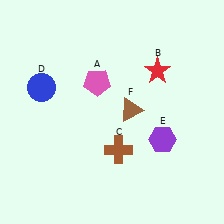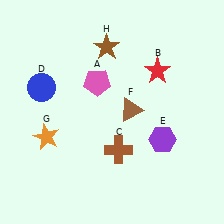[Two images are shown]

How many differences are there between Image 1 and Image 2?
There are 2 differences between the two images.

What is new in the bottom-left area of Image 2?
An orange star (G) was added in the bottom-left area of Image 2.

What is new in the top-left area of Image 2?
A brown star (H) was added in the top-left area of Image 2.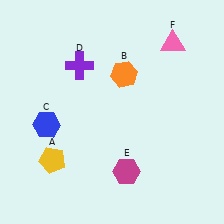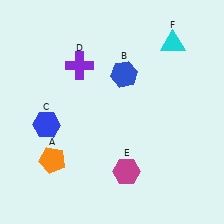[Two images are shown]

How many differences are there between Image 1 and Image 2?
There are 3 differences between the two images.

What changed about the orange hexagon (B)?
In Image 1, B is orange. In Image 2, it changed to blue.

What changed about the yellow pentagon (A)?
In Image 1, A is yellow. In Image 2, it changed to orange.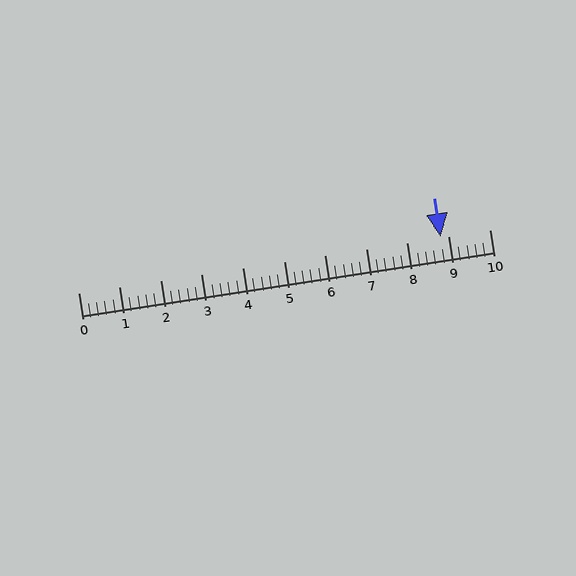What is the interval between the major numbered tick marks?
The major tick marks are spaced 1 units apart.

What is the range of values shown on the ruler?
The ruler shows values from 0 to 10.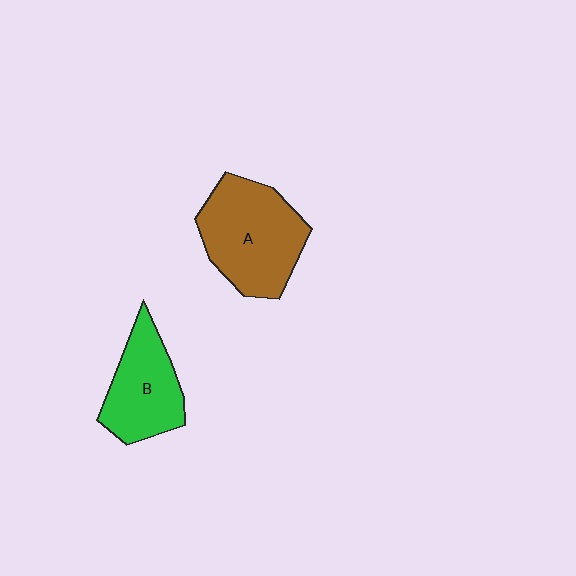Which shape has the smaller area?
Shape B (green).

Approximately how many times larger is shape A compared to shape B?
Approximately 1.4 times.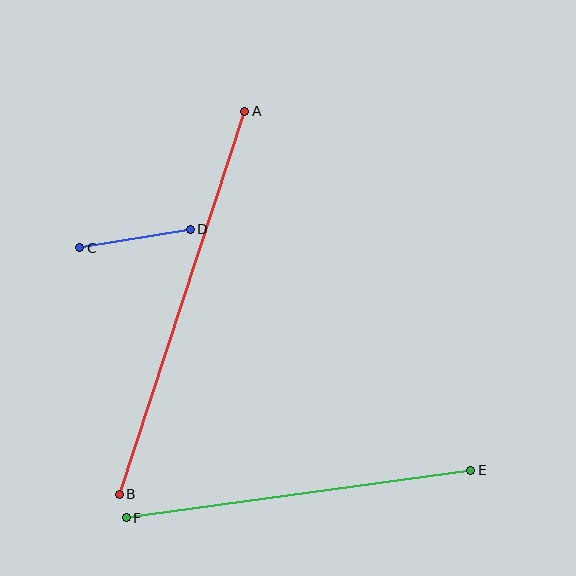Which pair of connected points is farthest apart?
Points A and B are farthest apart.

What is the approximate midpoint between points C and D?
The midpoint is at approximately (135, 238) pixels.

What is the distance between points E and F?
The distance is approximately 348 pixels.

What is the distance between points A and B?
The distance is approximately 403 pixels.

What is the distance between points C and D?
The distance is approximately 112 pixels.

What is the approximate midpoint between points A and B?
The midpoint is at approximately (182, 303) pixels.